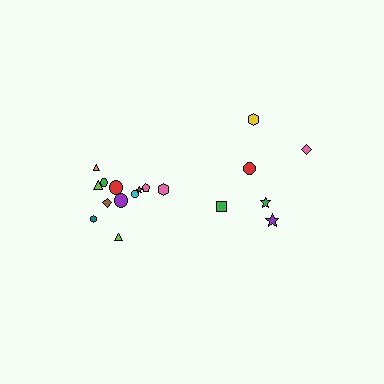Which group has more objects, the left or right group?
The left group.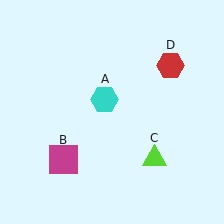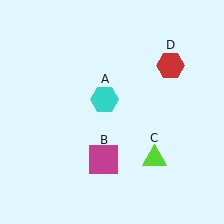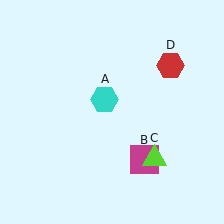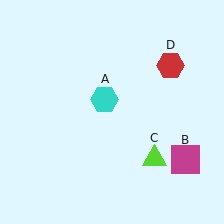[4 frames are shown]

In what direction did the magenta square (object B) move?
The magenta square (object B) moved right.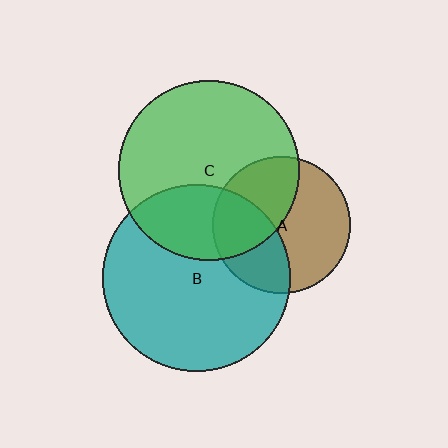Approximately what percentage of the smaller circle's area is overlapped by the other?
Approximately 40%.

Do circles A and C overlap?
Yes.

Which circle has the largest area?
Circle B (teal).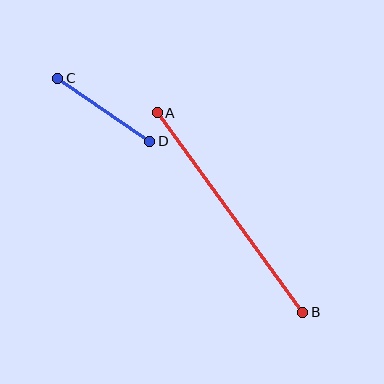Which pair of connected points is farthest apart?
Points A and B are farthest apart.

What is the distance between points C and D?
The distance is approximately 111 pixels.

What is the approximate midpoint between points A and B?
The midpoint is at approximately (230, 212) pixels.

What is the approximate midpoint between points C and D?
The midpoint is at approximately (104, 110) pixels.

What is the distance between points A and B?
The distance is approximately 246 pixels.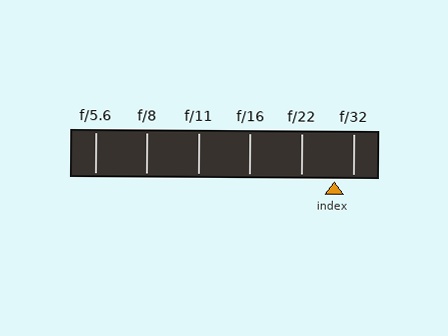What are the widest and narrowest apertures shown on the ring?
The widest aperture shown is f/5.6 and the narrowest is f/32.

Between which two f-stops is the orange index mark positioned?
The index mark is between f/22 and f/32.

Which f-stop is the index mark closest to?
The index mark is closest to f/32.